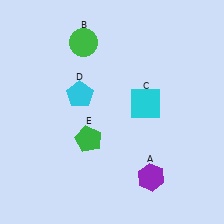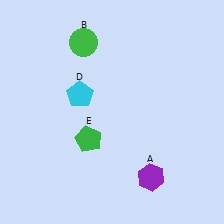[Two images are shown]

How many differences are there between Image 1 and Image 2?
There is 1 difference between the two images.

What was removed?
The cyan square (C) was removed in Image 2.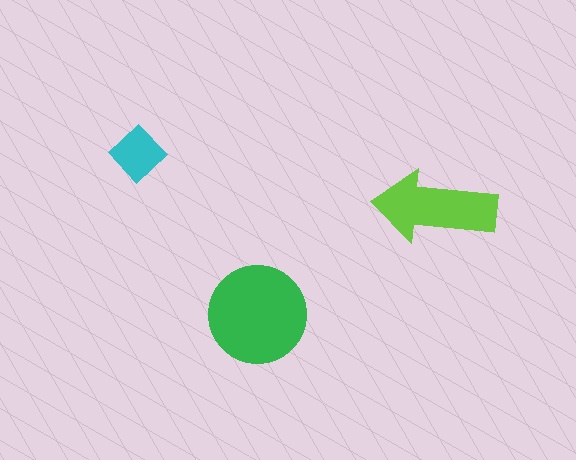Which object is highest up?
The cyan diamond is topmost.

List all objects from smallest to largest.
The cyan diamond, the lime arrow, the green circle.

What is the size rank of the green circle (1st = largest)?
1st.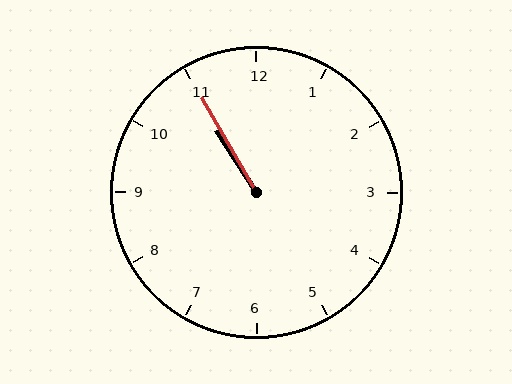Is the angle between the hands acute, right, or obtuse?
It is acute.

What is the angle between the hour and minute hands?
Approximately 2 degrees.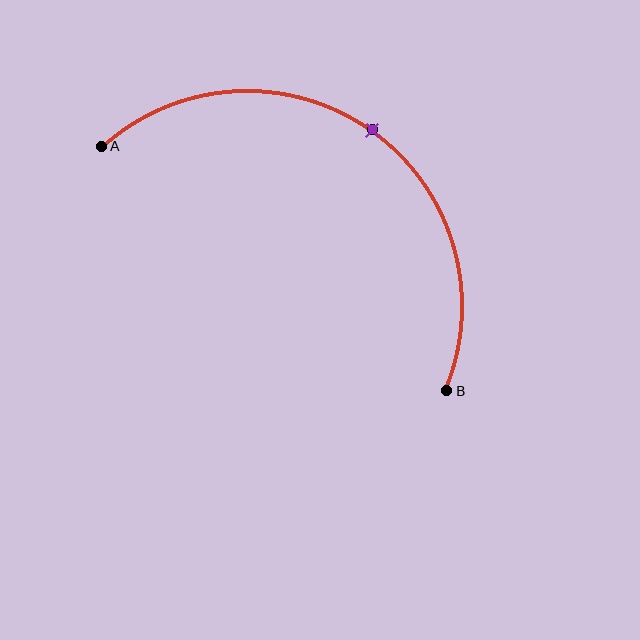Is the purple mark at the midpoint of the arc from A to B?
Yes. The purple mark lies on the arc at equal arc-length from both A and B — it is the arc midpoint.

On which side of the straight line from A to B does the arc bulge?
The arc bulges above and to the right of the straight line connecting A and B.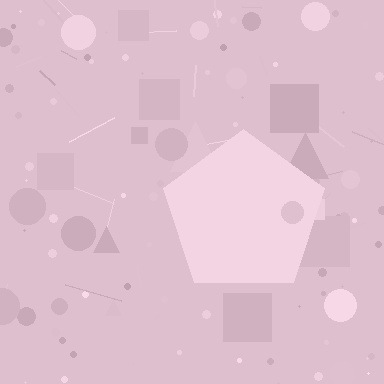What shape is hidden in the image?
A pentagon is hidden in the image.